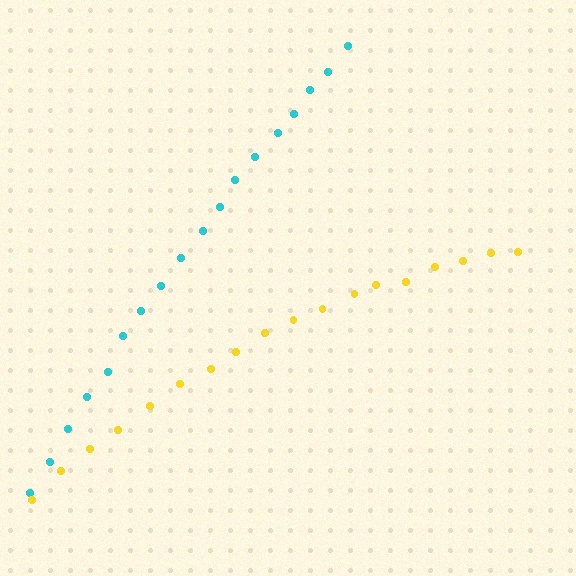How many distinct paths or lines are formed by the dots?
There are 2 distinct paths.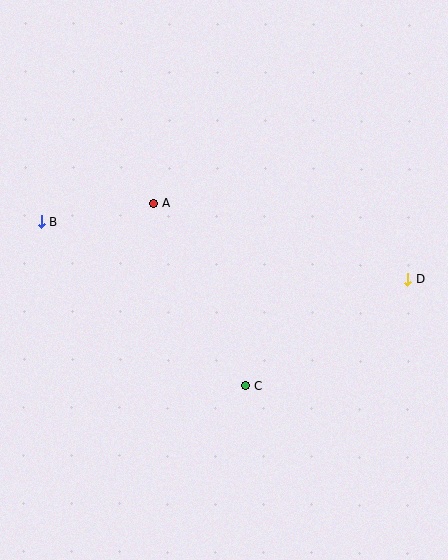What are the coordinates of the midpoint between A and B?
The midpoint between A and B is at (98, 212).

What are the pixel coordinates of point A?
Point A is at (154, 203).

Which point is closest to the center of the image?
Point A at (154, 203) is closest to the center.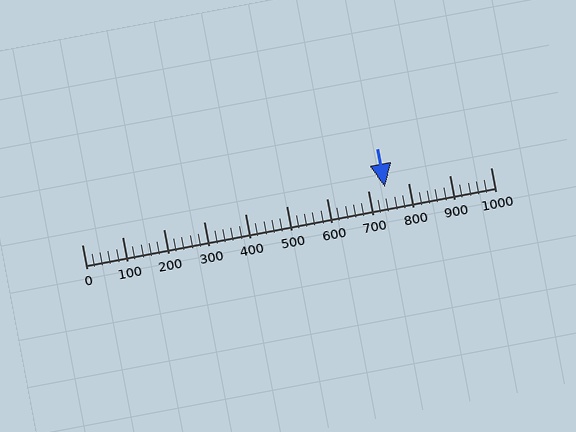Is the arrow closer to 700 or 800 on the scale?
The arrow is closer to 700.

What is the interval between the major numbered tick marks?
The major tick marks are spaced 100 units apart.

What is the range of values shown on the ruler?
The ruler shows values from 0 to 1000.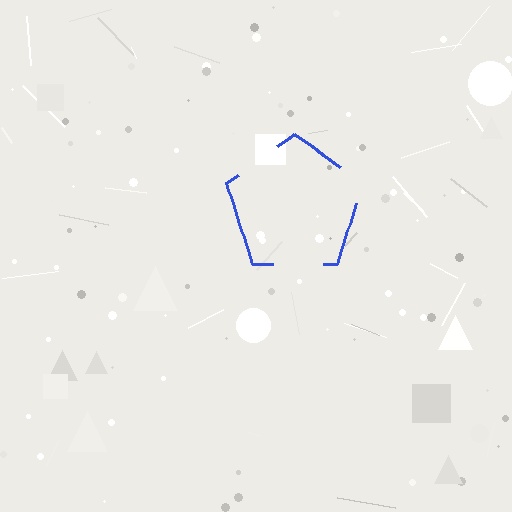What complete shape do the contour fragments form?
The contour fragments form a pentagon.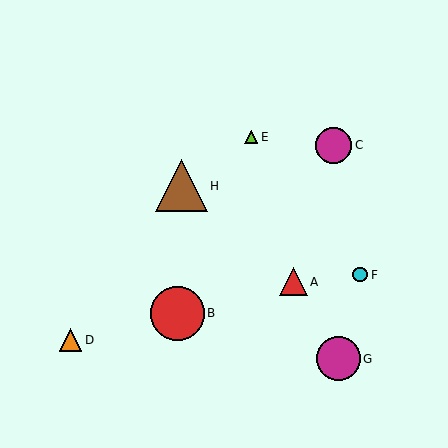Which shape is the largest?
The red circle (labeled B) is the largest.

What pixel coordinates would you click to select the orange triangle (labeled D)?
Click at (71, 340) to select the orange triangle D.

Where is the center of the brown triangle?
The center of the brown triangle is at (182, 186).